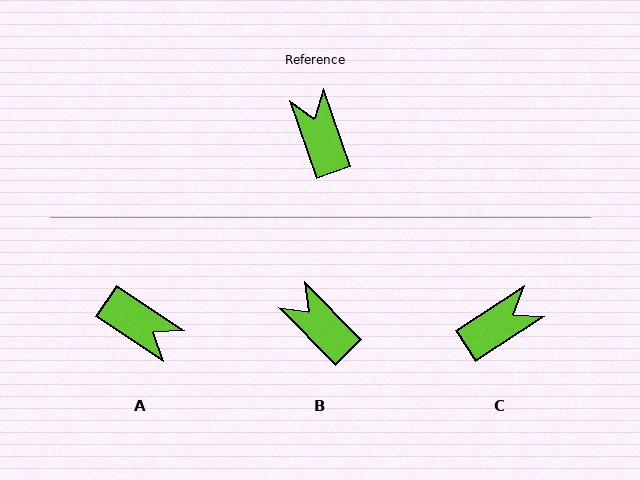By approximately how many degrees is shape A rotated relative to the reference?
Approximately 143 degrees clockwise.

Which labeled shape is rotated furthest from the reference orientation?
A, about 143 degrees away.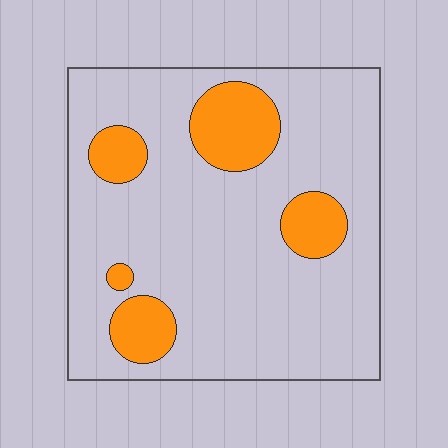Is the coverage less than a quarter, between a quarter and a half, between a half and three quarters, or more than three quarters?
Less than a quarter.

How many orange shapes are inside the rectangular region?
5.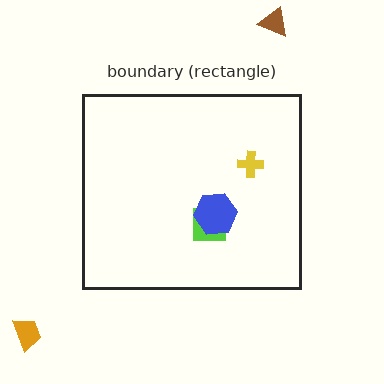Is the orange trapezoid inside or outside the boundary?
Outside.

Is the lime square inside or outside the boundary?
Inside.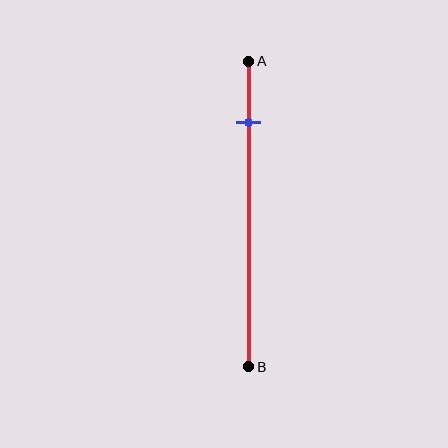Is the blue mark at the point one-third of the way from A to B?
No, the mark is at about 20% from A, not at the 33% one-third point.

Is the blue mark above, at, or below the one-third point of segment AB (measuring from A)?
The blue mark is above the one-third point of segment AB.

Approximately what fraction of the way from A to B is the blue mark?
The blue mark is approximately 20% of the way from A to B.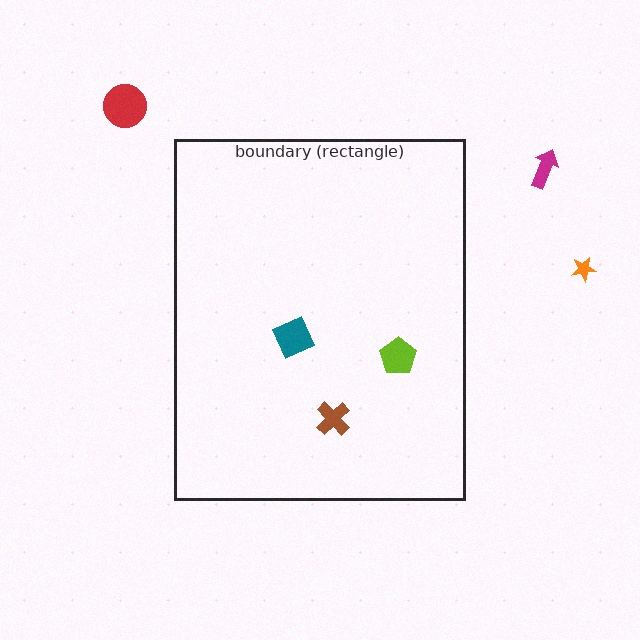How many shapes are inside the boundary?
3 inside, 3 outside.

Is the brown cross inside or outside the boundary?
Inside.